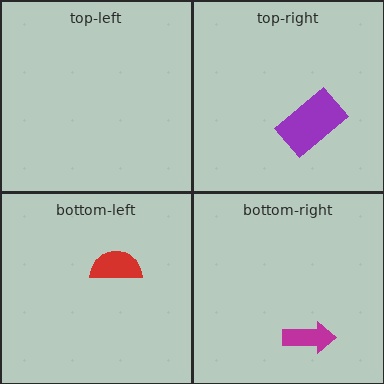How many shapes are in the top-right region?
1.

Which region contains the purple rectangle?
The top-right region.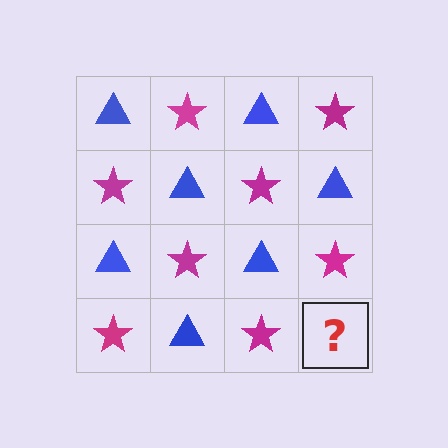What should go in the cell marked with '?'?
The missing cell should contain a blue triangle.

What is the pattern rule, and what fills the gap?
The rule is that it alternates blue triangle and magenta star in a checkerboard pattern. The gap should be filled with a blue triangle.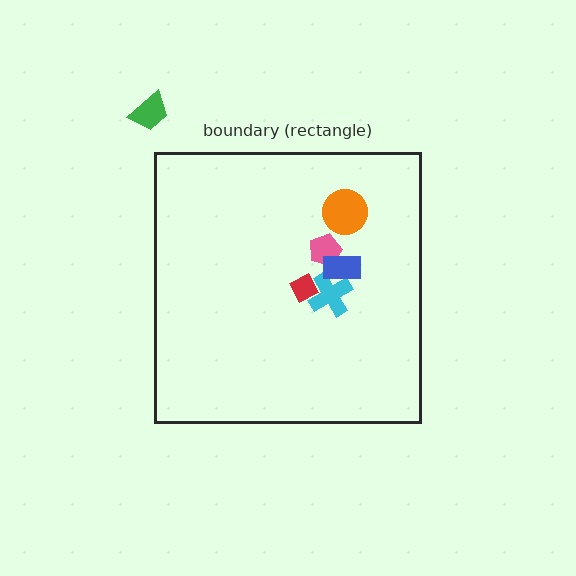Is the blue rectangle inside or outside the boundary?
Inside.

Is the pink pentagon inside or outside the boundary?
Inside.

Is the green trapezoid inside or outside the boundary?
Outside.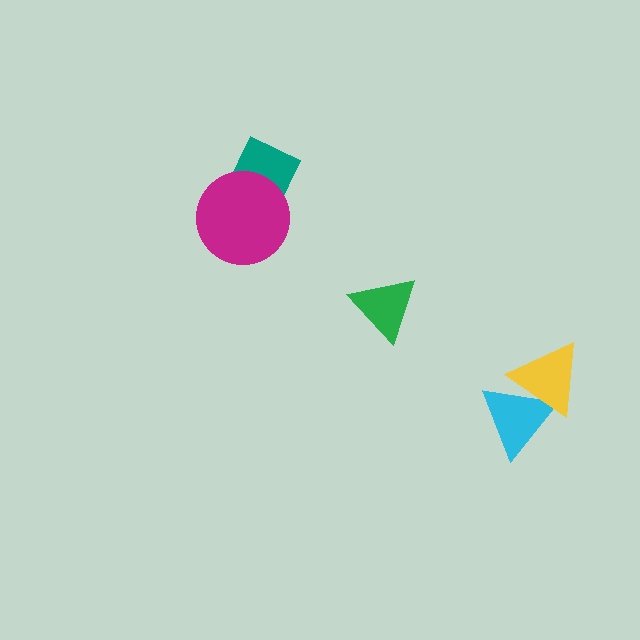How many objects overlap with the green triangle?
0 objects overlap with the green triangle.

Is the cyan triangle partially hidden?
Yes, it is partially covered by another shape.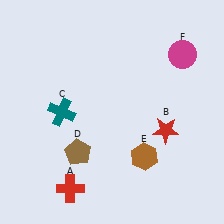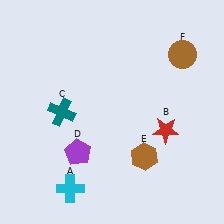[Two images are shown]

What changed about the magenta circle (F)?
In Image 1, F is magenta. In Image 2, it changed to brown.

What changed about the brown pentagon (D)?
In Image 1, D is brown. In Image 2, it changed to purple.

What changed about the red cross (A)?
In Image 1, A is red. In Image 2, it changed to cyan.